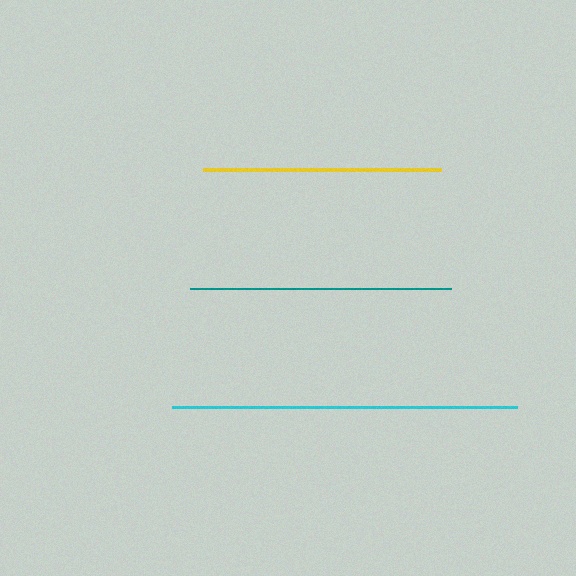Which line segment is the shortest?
The yellow line is the shortest at approximately 238 pixels.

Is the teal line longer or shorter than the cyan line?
The cyan line is longer than the teal line.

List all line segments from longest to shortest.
From longest to shortest: cyan, teal, yellow.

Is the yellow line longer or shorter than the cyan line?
The cyan line is longer than the yellow line.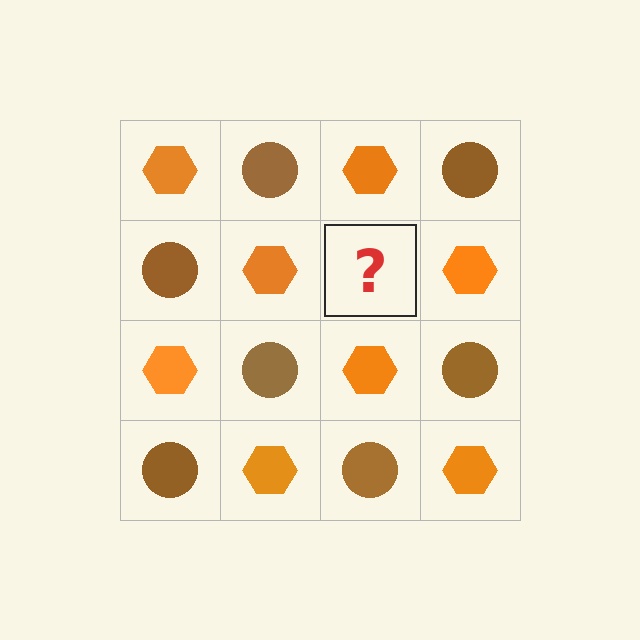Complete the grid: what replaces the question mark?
The question mark should be replaced with a brown circle.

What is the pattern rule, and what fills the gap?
The rule is that it alternates orange hexagon and brown circle in a checkerboard pattern. The gap should be filled with a brown circle.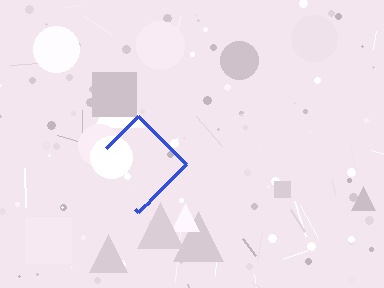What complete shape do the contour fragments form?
The contour fragments form a diamond.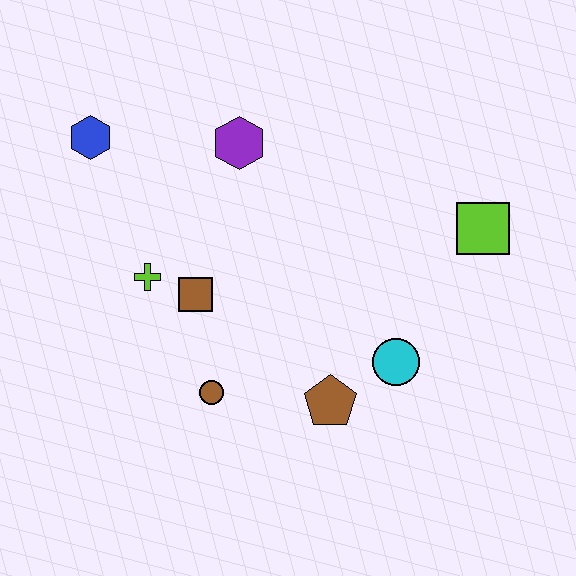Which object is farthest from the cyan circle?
The blue hexagon is farthest from the cyan circle.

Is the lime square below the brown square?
No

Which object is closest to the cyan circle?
The brown pentagon is closest to the cyan circle.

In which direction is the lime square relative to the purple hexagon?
The lime square is to the right of the purple hexagon.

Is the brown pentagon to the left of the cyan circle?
Yes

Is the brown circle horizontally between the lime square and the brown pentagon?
No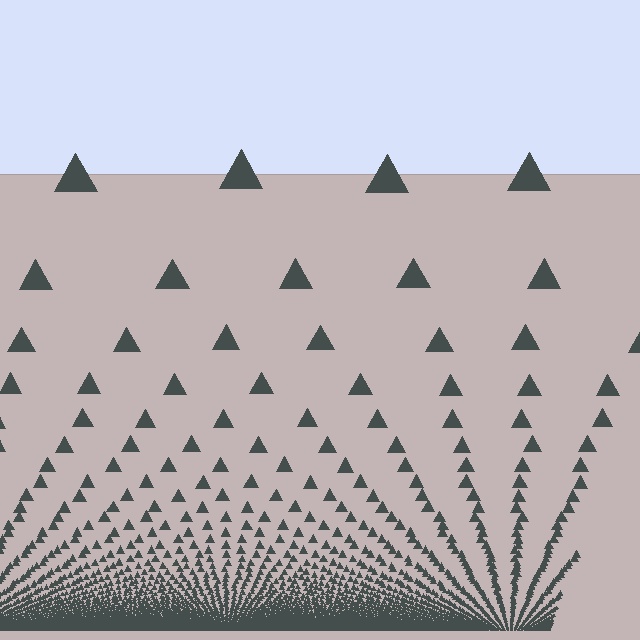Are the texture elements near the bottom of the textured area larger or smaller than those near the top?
Smaller. The gradient is inverted — elements near the bottom are smaller and denser.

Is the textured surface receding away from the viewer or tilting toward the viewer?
The surface appears to tilt toward the viewer. Texture elements get larger and sparser toward the top.